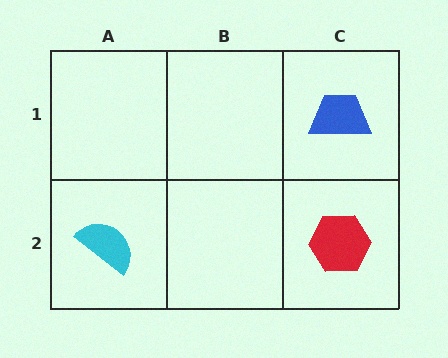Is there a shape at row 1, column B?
No, that cell is empty.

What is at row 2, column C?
A red hexagon.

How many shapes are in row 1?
1 shape.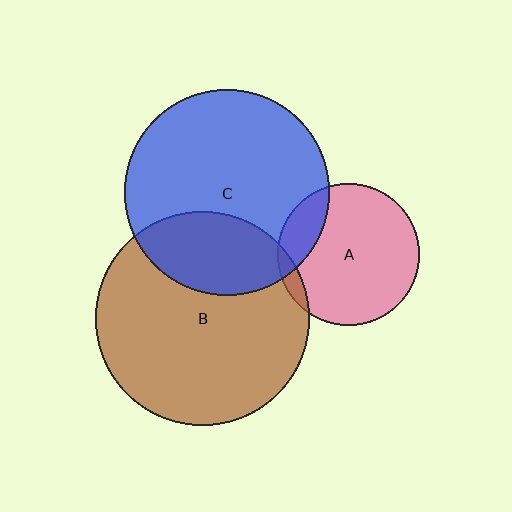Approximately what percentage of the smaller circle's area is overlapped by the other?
Approximately 30%.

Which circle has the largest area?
Circle B (brown).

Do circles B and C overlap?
Yes.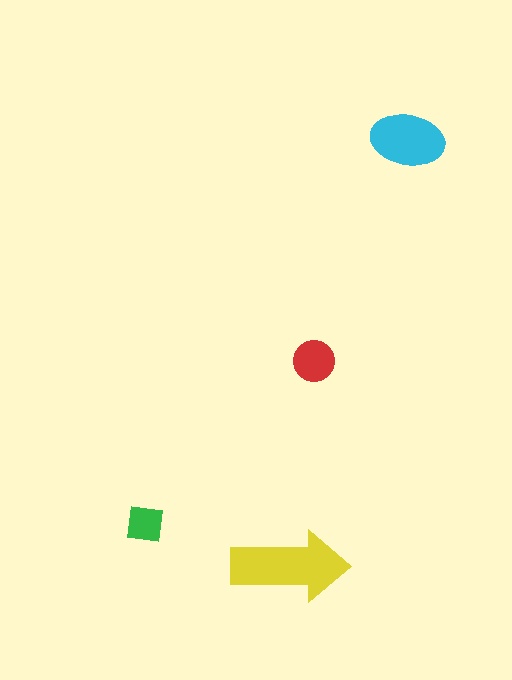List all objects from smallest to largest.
The green square, the red circle, the cyan ellipse, the yellow arrow.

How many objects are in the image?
There are 4 objects in the image.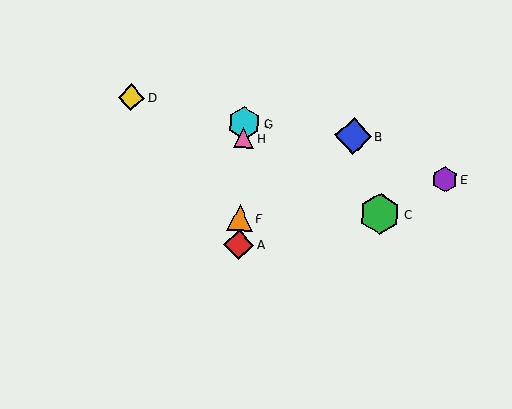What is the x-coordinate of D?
Object D is at x≈131.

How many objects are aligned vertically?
4 objects (A, F, G, H) are aligned vertically.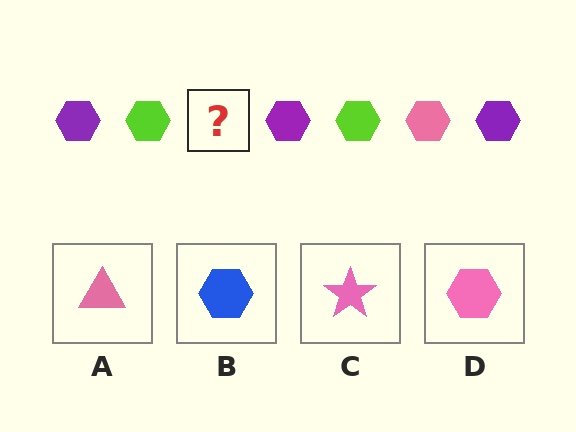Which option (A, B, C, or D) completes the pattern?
D.